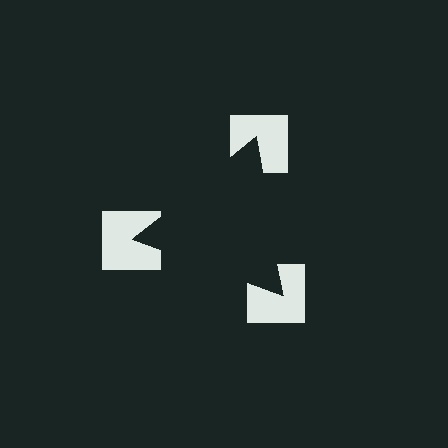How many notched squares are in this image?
There are 3 — one at each vertex of the illusory triangle.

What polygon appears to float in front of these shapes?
An illusory triangle — its edges are inferred from the aligned wedge cuts in the notched squares, not physically drawn.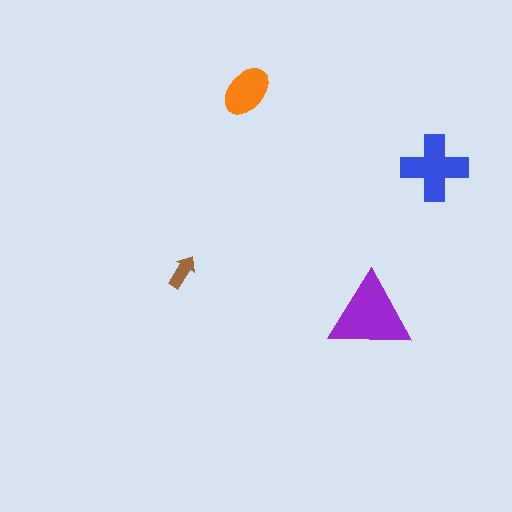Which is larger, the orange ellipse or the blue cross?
The blue cross.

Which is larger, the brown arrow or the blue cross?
The blue cross.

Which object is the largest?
The purple triangle.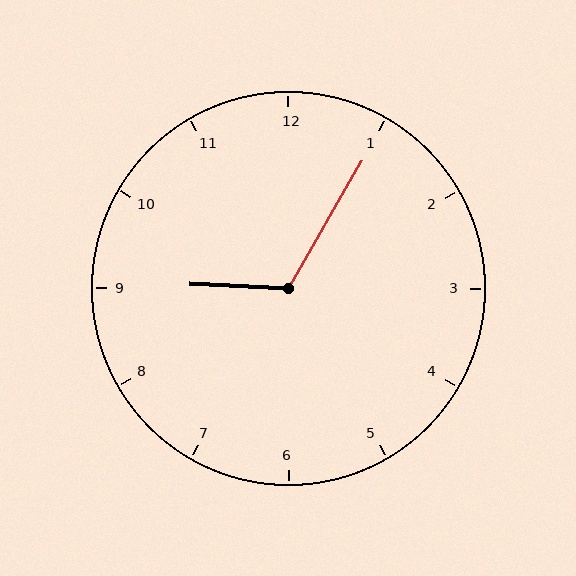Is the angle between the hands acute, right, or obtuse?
It is obtuse.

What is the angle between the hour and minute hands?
Approximately 118 degrees.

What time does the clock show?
9:05.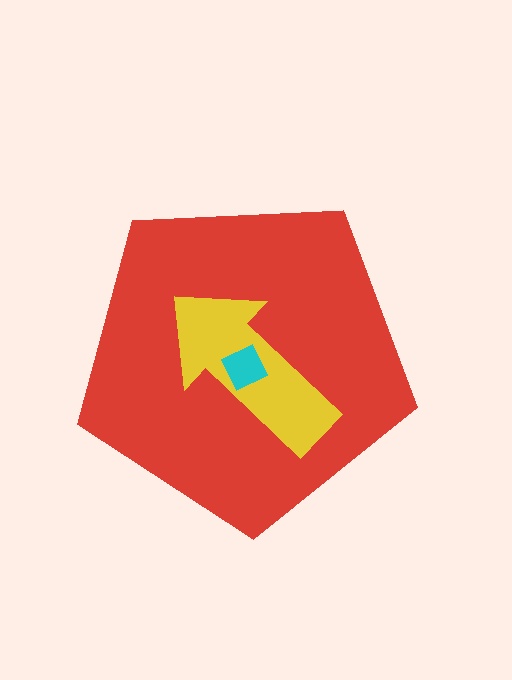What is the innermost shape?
The cyan square.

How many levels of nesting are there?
3.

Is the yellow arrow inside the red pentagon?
Yes.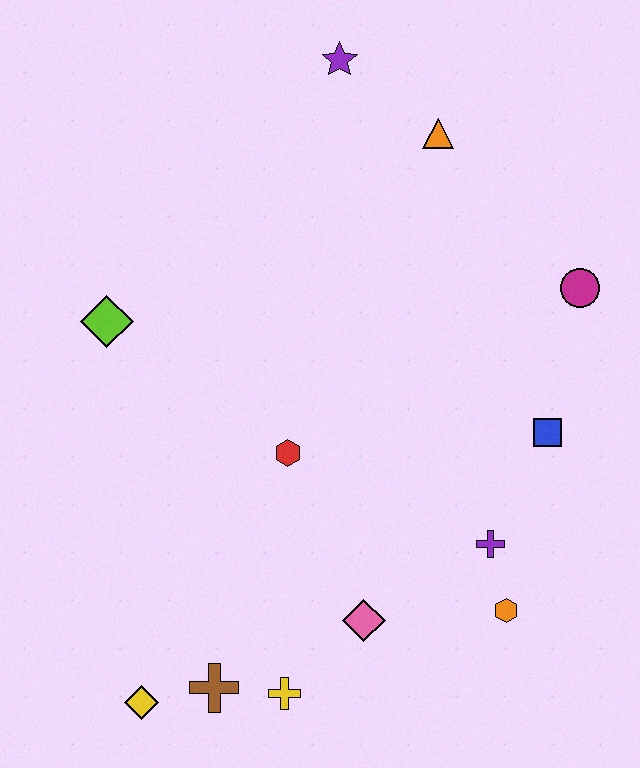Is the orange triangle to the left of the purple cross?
Yes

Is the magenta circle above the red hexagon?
Yes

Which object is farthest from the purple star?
The yellow diamond is farthest from the purple star.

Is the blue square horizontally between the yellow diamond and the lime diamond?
No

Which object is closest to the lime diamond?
The red hexagon is closest to the lime diamond.